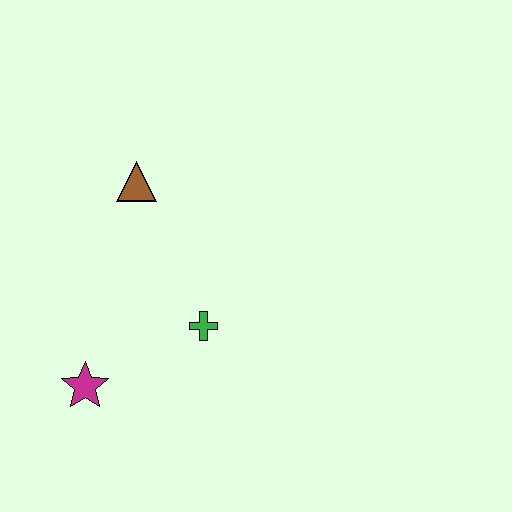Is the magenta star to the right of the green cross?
No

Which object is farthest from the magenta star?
The brown triangle is farthest from the magenta star.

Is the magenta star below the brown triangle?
Yes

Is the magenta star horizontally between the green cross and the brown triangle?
No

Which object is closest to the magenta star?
The green cross is closest to the magenta star.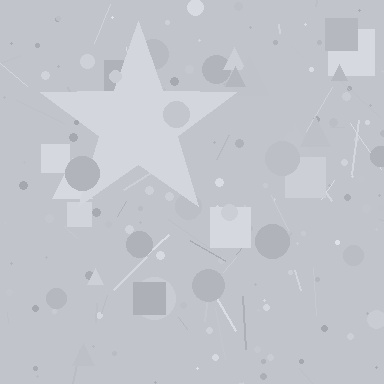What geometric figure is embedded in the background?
A star is embedded in the background.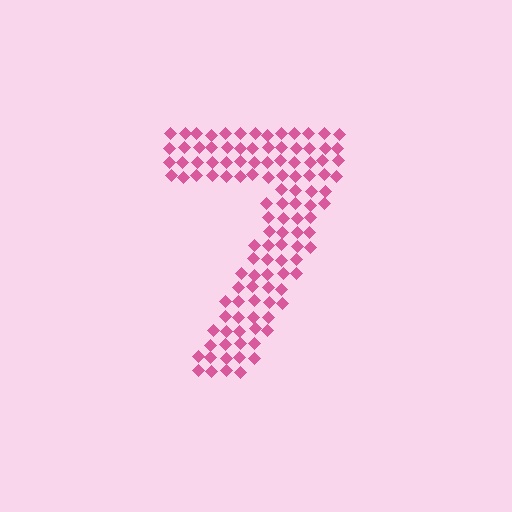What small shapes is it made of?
It is made of small diamonds.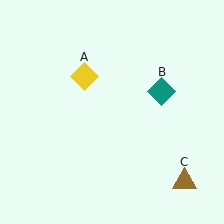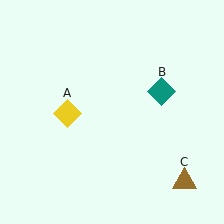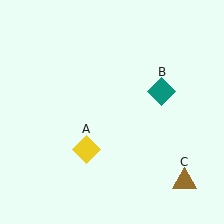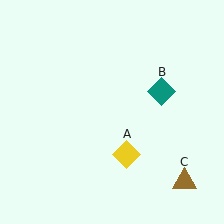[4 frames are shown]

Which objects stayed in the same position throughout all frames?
Teal diamond (object B) and brown triangle (object C) remained stationary.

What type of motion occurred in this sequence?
The yellow diamond (object A) rotated counterclockwise around the center of the scene.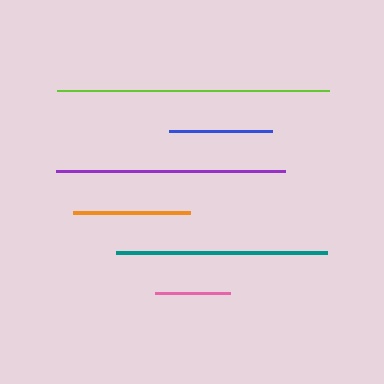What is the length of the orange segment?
The orange segment is approximately 117 pixels long.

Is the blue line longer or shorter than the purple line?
The purple line is longer than the blue line.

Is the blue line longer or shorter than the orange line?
The orange line is longer than the blue line.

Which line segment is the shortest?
The pink line is the shortest at approximately 75 pixels.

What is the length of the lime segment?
The lime segment is approximately 272 pixels long.